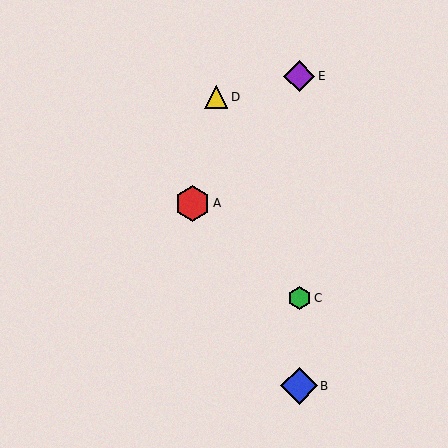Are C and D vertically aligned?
No, C is at x≈299 and D is at x≈216.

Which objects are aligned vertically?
Objects B, C, E are aligned vertically.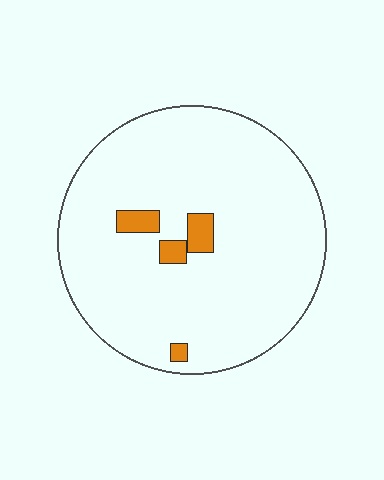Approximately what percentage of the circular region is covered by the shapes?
Approximately 5%.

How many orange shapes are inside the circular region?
4.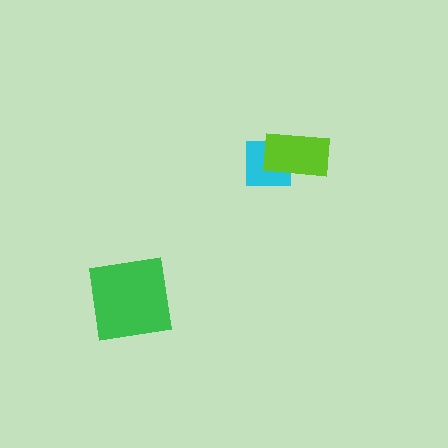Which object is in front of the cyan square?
The lime rectangle is in front of the cyan square.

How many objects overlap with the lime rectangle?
1 object overlaps with the lime rectangle.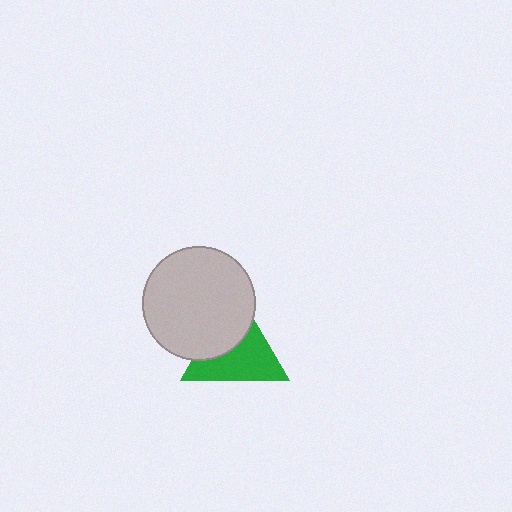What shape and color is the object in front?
The object in front is a light gray circle.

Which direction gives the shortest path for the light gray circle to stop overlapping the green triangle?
Moving toward the upper-left gives the shortest separation.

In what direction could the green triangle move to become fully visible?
The green triangle could move toward the lower-right. That would shift it out from behind the light gray circle entirely.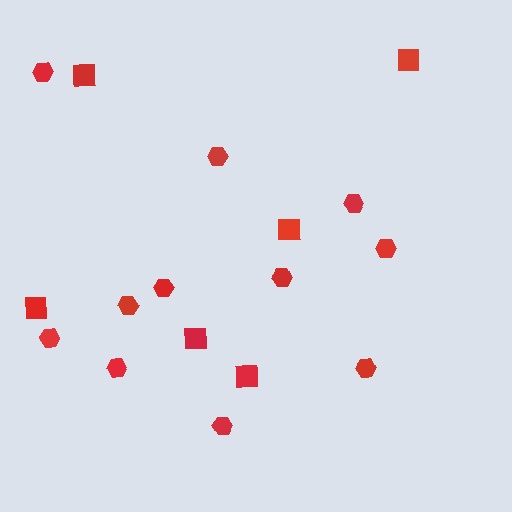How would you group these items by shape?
There are 2 groups: one group of hexagons (11) and one group of squares (6).